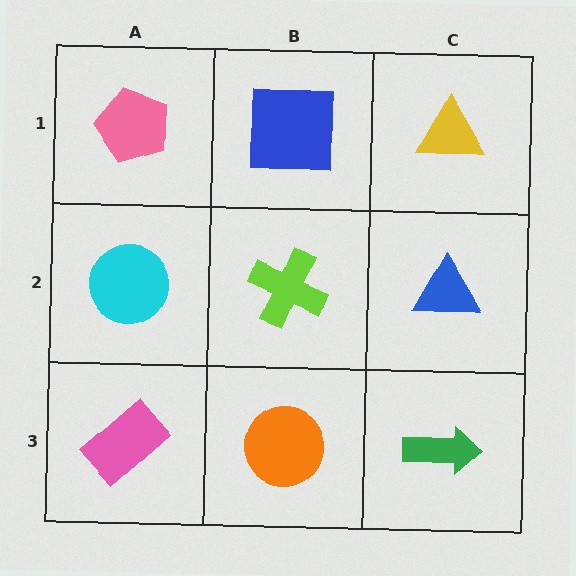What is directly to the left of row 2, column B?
A cyan circle.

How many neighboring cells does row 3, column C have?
2.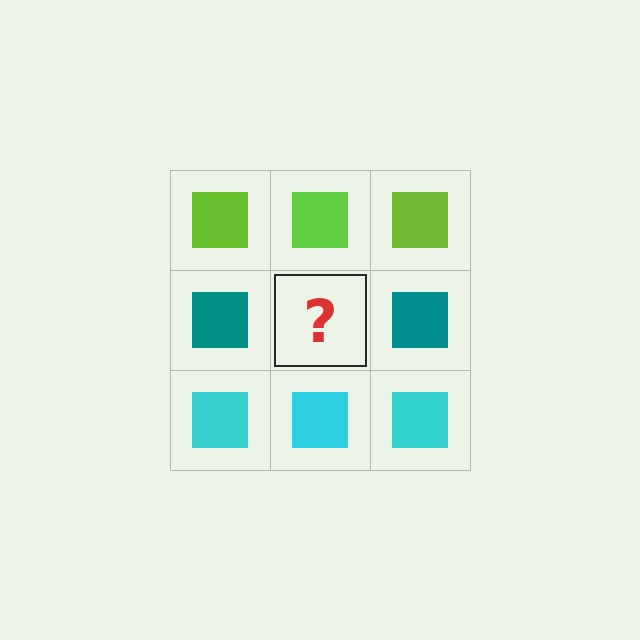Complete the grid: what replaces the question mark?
The question mark should be replaced with a teal square.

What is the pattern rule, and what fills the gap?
The rule is that each row has a consistent color. The gap should be filled with a teal square.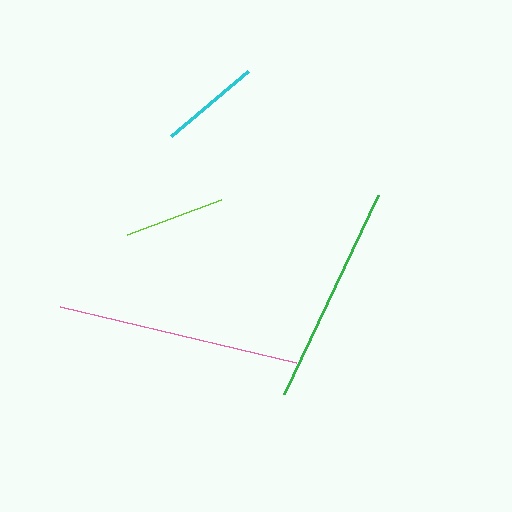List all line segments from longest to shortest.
From longest to shortest: pink, green, lime, cyan.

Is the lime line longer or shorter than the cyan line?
The lime line is longer than the cyan line.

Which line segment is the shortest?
The cyan line is the shortest at approximately 100 pixels.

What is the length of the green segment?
The green segment is approximately 220 pixels long.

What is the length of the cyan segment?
The cyan segment is approximately 100 pixels long.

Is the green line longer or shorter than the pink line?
The pink line is longer than the green line.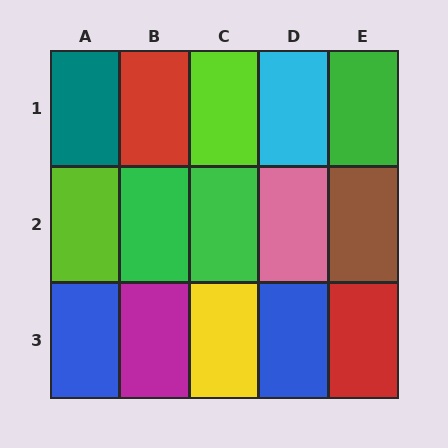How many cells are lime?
2 cells are lime.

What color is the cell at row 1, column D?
Cyan.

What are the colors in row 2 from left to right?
Lime, green, green, pink, brown.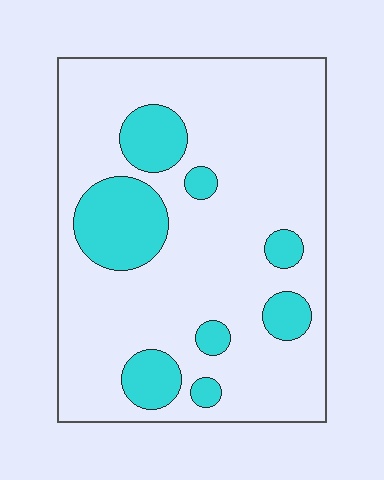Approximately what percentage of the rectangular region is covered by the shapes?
Approximately 20%.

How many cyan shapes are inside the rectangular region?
8.